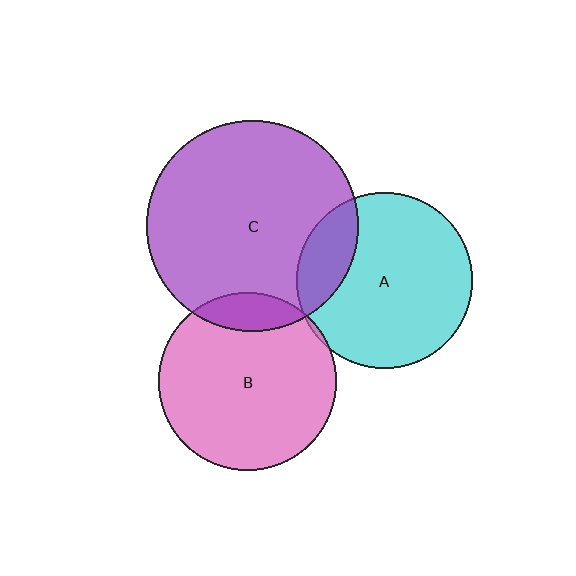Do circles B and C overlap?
Yes.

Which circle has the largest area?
Circle C (purple).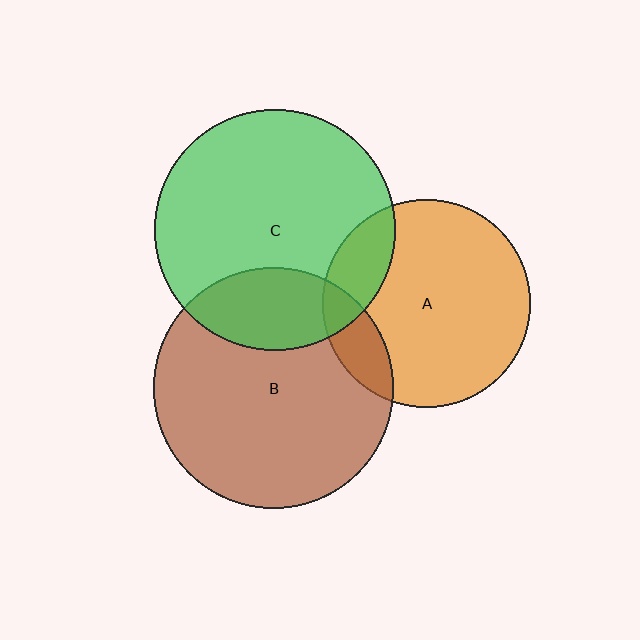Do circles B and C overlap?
Yes.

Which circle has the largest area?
Circle C (green).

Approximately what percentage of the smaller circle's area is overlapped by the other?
Approximately 25%.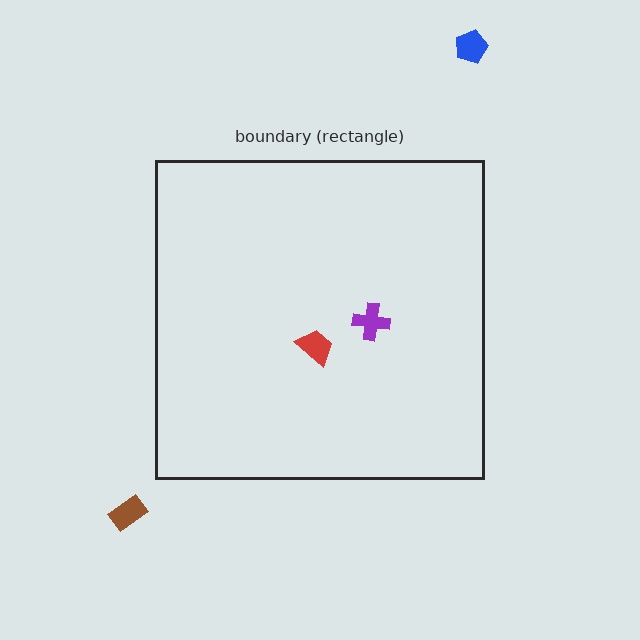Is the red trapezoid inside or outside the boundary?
Inside.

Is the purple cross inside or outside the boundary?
Inside.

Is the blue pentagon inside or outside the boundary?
Outside.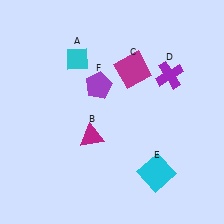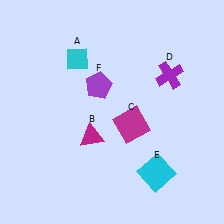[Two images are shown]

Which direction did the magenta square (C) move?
The magenta square (C) moved down.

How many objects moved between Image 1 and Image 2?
1 object moved between the two images.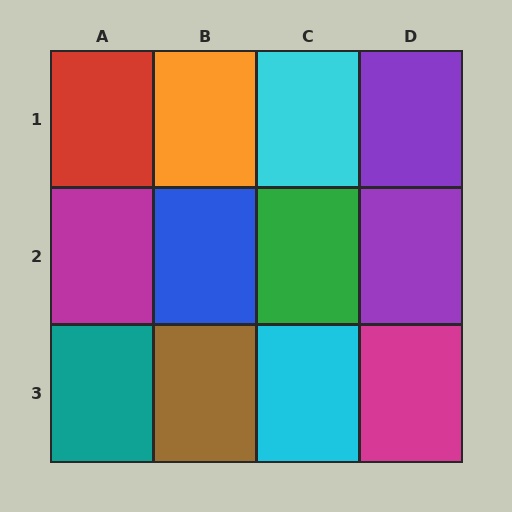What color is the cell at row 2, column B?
Blue.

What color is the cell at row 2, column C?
Green.